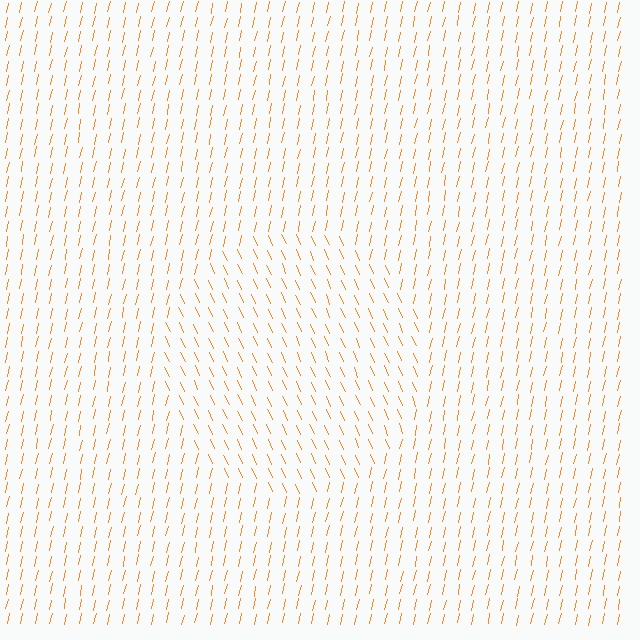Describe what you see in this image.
The image is filled with small orange line segments. A circle region in the image has lines oriented differently from the surrounding lines, creating a visible texture boundary.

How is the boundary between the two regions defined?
The boundary is defined purely by a change in line orientation (approximately 37 degrees difference). All lines are the same color and thickness.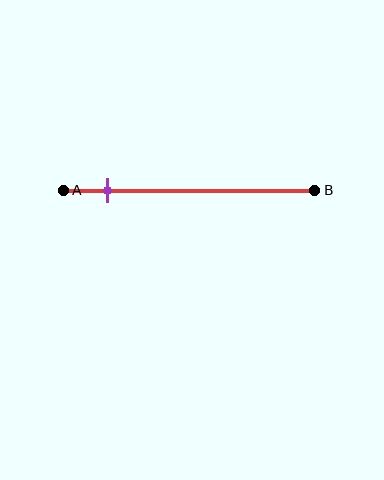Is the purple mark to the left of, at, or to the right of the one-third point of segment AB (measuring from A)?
The purple mark is to the left of the one-third point of segment AB.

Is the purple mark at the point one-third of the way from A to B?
No, the mark is at about 15% from A, not at the 33% one-third point.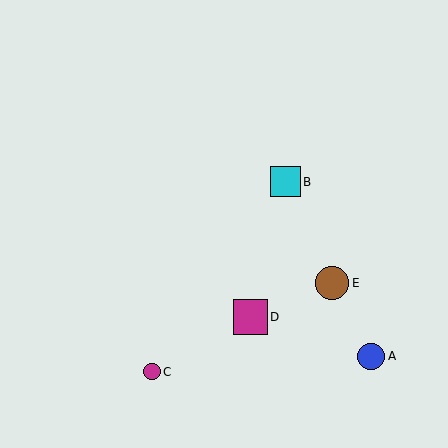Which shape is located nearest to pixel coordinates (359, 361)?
The blue circle (labeled A) at (371, 356) is nearest to that location.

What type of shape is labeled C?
Shape C is a magenta circle.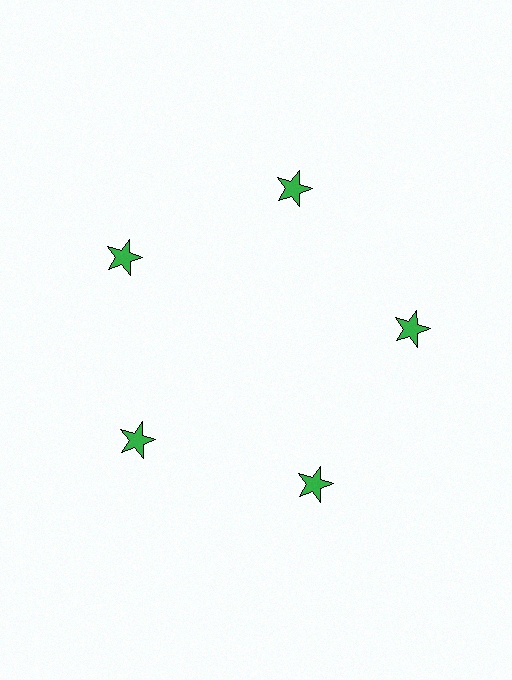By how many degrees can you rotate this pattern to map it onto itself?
The pattern maps onto itself every 72 degrees of rotation.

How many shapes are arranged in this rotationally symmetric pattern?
There are 5 shapes, arranged in 5 groups of 1.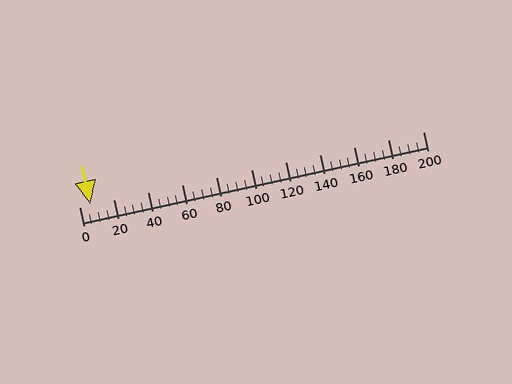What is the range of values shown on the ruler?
The ruler shows values from 0 to 200.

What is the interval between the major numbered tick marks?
The major tick marks are spaced 20 units apart.